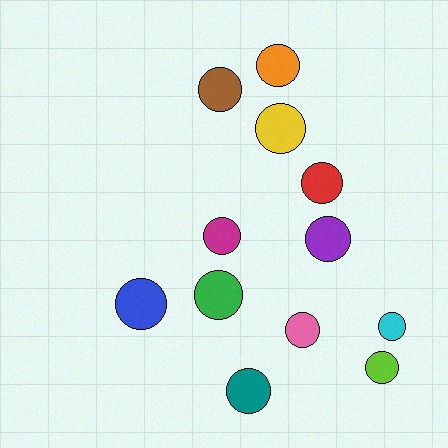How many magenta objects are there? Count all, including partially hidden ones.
There is 1 magenta object.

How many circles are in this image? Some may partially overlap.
There are 12 circles.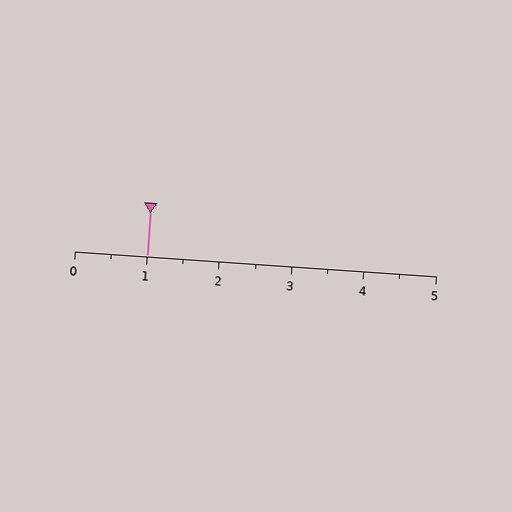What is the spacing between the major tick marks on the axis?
The major ticks are spaced 1 apart.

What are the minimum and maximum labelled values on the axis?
The axis runs from 0 to 5.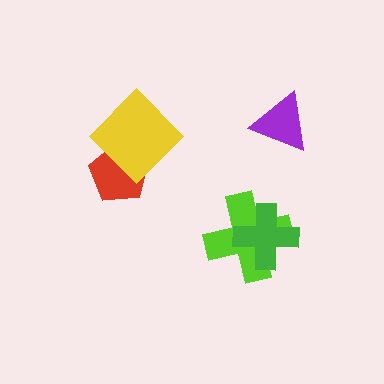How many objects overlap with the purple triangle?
0 objects overlap with the purple triangle.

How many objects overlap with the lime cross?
1 object overlaps with the lime cross.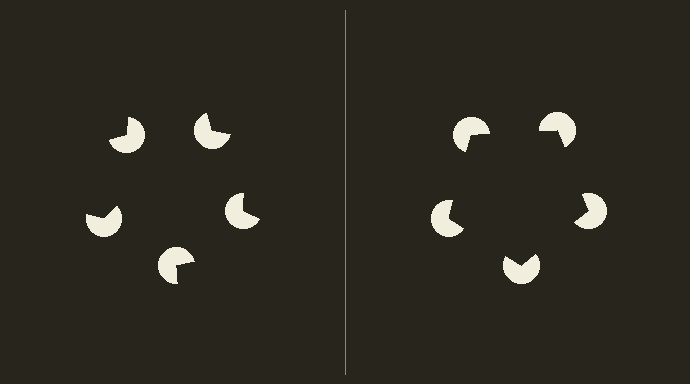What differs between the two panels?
The pac-man discs are positioned identically on both sides; only the wedge orientations differ. On the right they align to a pentagon; on the left they are misaligned.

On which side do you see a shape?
An illusory pentagon appears on the right side. On the left side the wedge cuts are rotated, so no coherent shape forms.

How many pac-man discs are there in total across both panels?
10 — 5 on each side.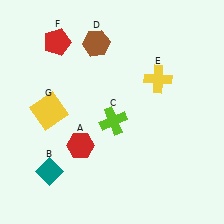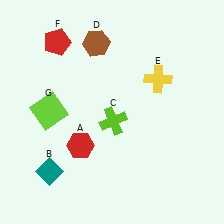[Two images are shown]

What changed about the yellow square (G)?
In Image 1, G is yellow. In Image 2, it changed to lime.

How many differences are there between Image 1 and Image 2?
There is 1 difference between the two images.